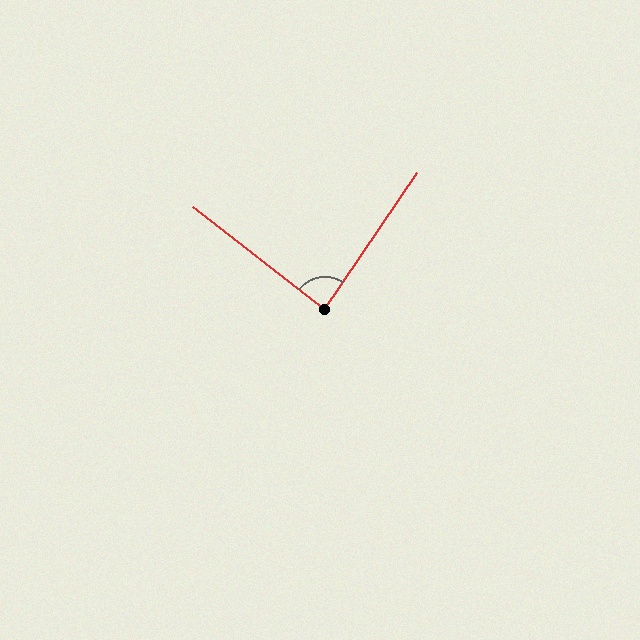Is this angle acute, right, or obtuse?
It is approximately a right angle.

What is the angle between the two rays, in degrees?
Approximately 86 degrees.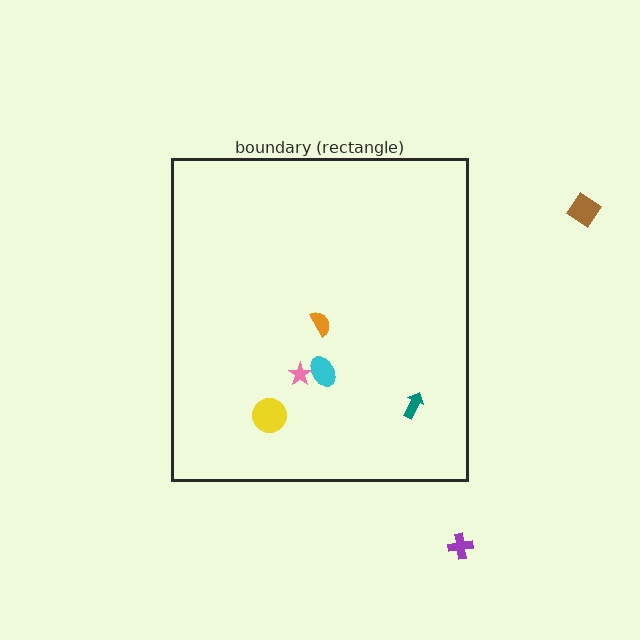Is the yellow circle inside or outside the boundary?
Inside.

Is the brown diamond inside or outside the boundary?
Outside.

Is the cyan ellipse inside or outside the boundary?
Inside.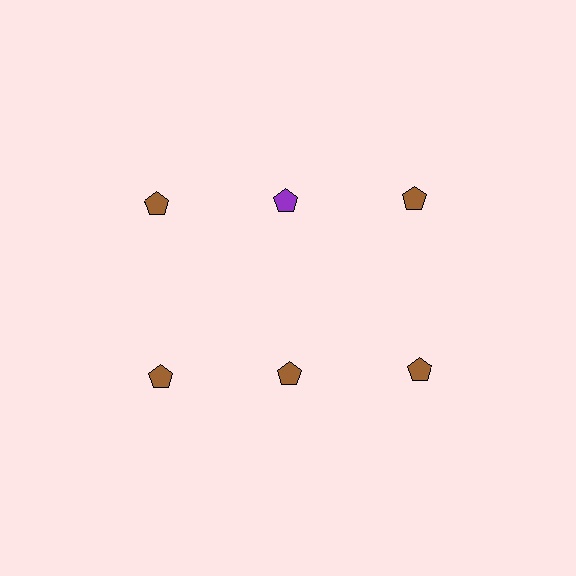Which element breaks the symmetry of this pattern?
The purple pentagon in the top row, second from left column breaks the symmetry. All other shapes are brown pentagons.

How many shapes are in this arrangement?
There are 6 shapes arranged in a grid pattern.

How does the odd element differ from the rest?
It has a different color: purple instead of brown.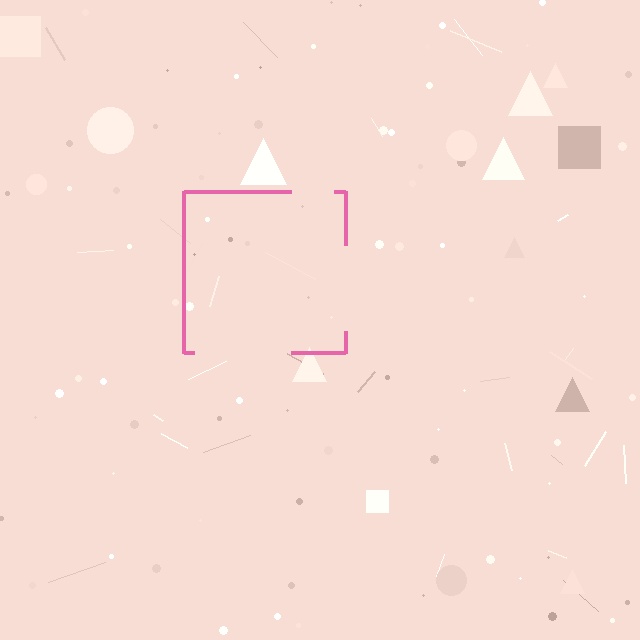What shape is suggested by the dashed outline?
The dashed outline suggests a square.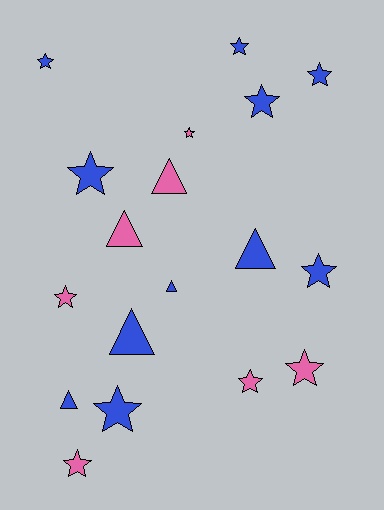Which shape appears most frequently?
Star, with 12 objects.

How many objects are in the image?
There are 18 objects.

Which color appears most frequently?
Blue, with 11 objects.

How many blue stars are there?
There are 7 blue stars.